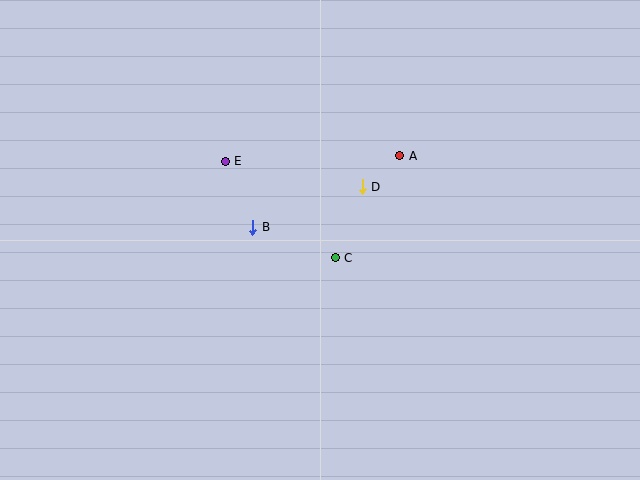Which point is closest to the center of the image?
Point C at (335, 258) is closest to the center.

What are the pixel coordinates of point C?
Point C is at (335, 258).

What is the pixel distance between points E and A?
The distance between E and A is 174 pixels.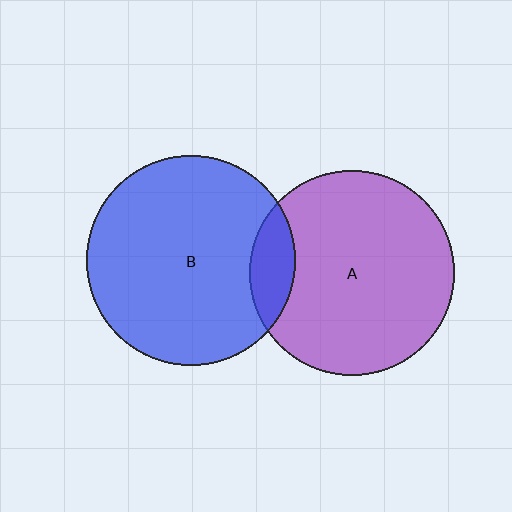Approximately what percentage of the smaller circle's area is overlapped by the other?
Approximately 10%.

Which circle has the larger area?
Circle B (blue).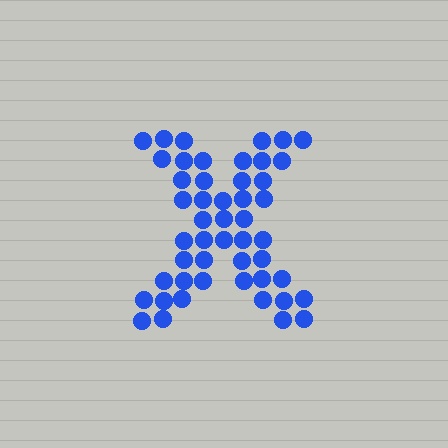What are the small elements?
The small elements are circles.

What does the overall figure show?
The overall figure shows the letter X.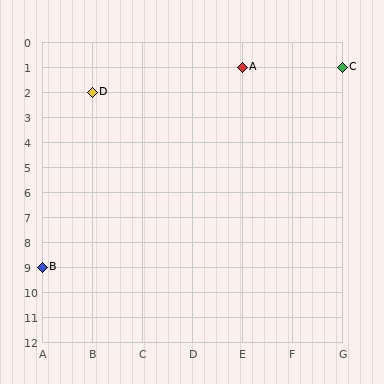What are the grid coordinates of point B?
Point B is at grid coordinates (A, 9).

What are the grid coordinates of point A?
Point A is at grid coordinates (E, 1).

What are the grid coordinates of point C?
Point C is at grid coordinates (G, 1).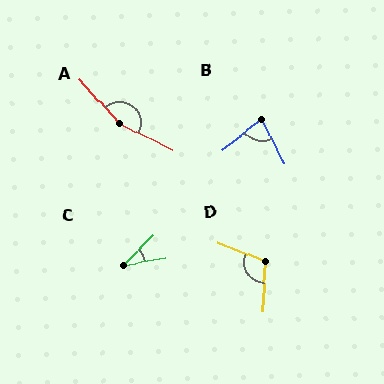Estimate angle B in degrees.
Approximately 78 degrees.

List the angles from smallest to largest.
C (34°), B (78°), D (109°), A (159°).